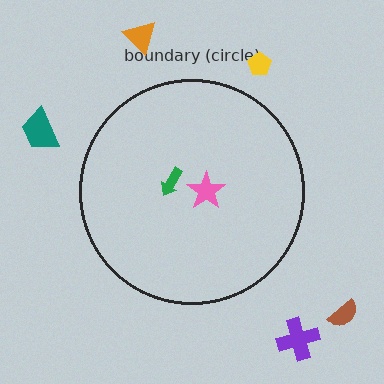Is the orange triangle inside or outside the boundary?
Outside.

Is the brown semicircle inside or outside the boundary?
Outside.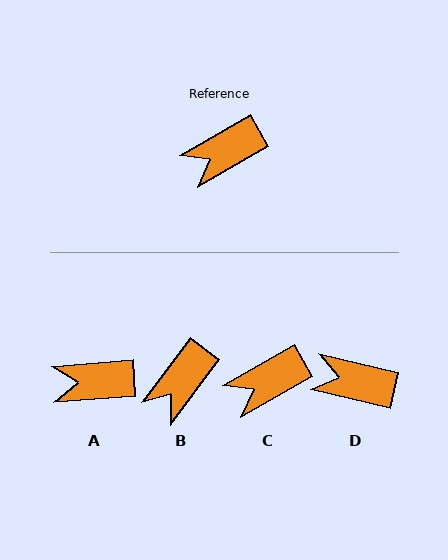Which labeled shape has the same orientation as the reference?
C.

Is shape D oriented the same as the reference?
No, it is off by about 43 degrees.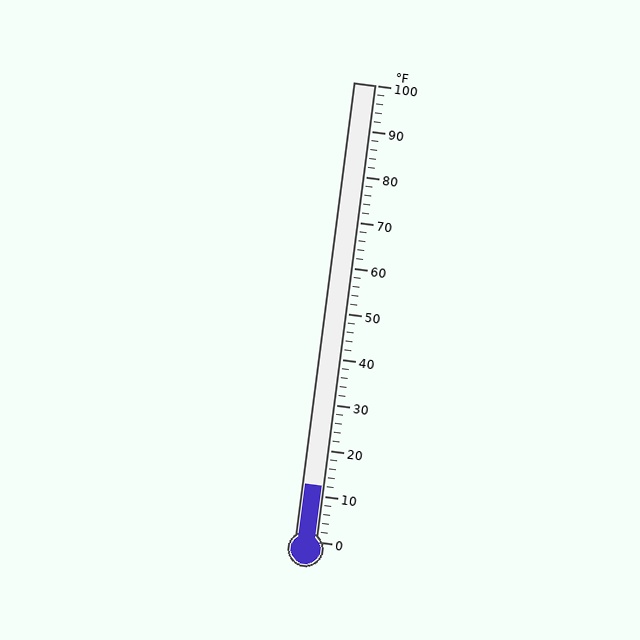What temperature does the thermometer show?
The thermometer shows approximately 12°F.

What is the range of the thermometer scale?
The thermometer scale ranges from 0°F to 100°F.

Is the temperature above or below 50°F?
The temperature is below 50°F.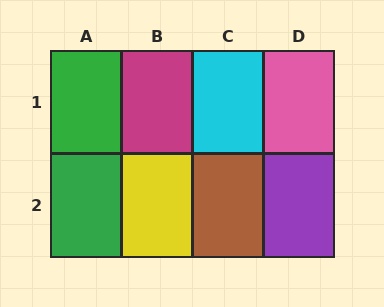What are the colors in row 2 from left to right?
Green, yellow, brown, purple.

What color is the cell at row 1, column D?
Pink.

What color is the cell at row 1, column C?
Cyan.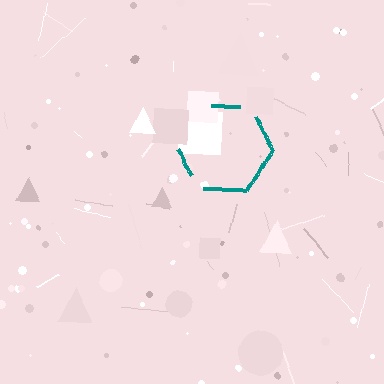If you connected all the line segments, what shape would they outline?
They would outline a hexagon.